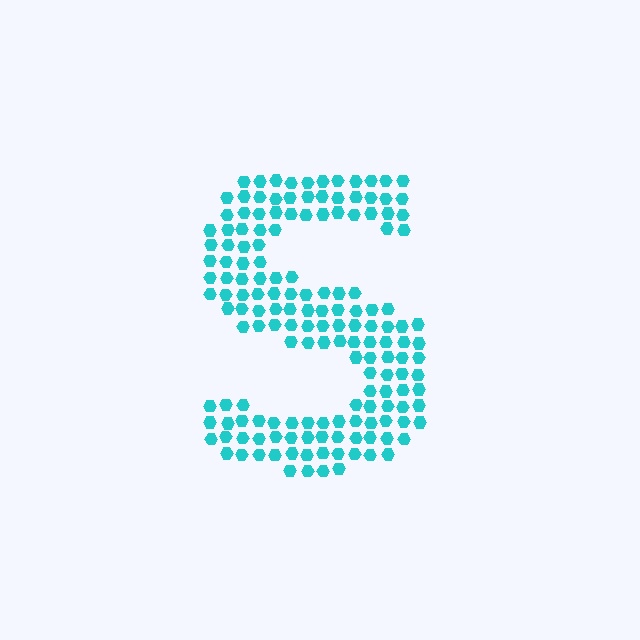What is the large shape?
The large shape is the letter S.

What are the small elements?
The small elements are hexagons.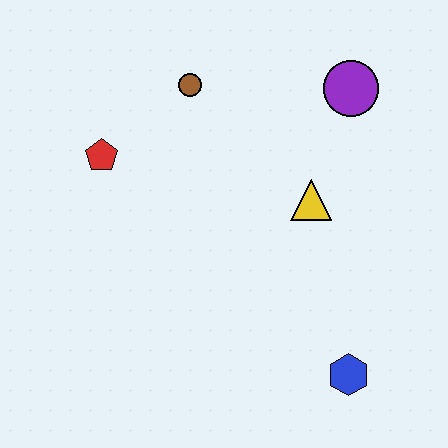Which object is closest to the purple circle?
The yellow triangle is closest to the purple circle.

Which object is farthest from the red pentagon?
The blue hexagon is farthest from the red pentagon.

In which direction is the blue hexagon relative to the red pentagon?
The blue hexagon is to the right of the red pentagon.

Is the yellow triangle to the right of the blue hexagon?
No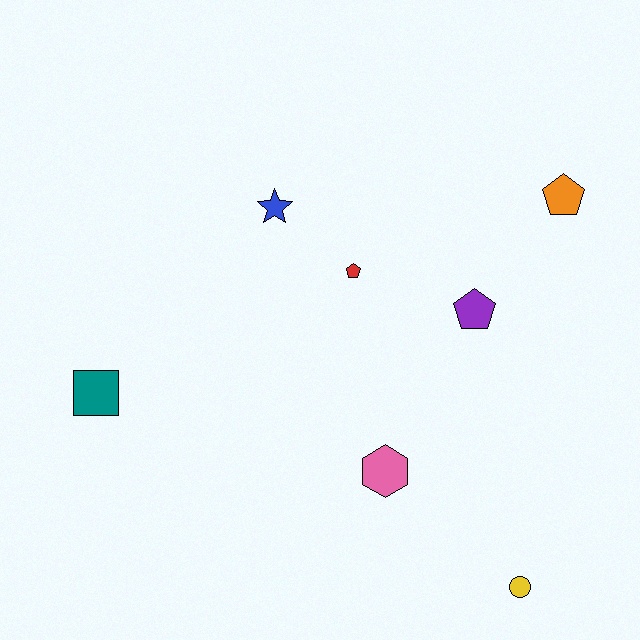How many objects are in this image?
There are 7 objects.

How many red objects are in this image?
There is 1 red object.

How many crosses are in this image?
There are no crosses.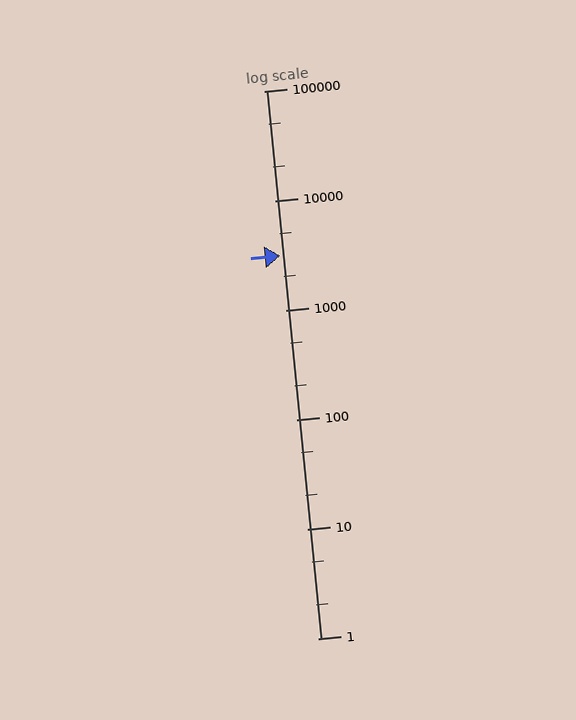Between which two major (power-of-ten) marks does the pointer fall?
The pointer is between 1000 and 10000.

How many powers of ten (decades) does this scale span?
The scale spans 5 decades, from 1 to 100000.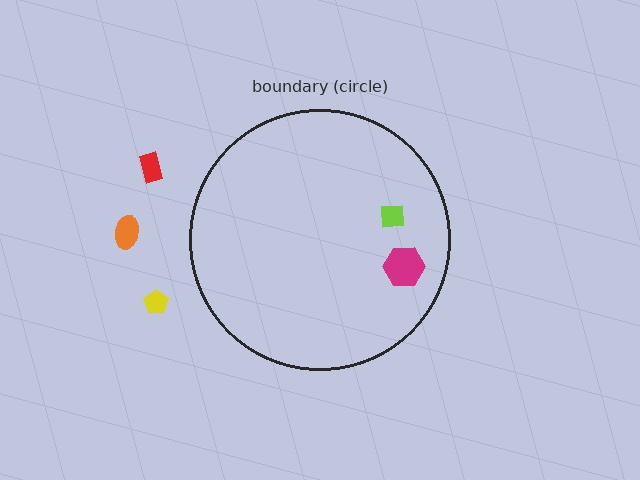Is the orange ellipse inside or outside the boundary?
Outside.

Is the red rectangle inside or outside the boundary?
Outside.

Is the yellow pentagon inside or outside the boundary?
Outside.